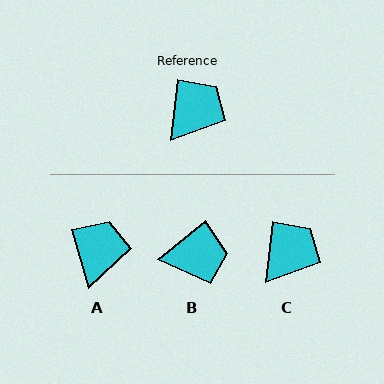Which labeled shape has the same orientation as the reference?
C.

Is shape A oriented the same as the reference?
No, it is off by about 23 degrees.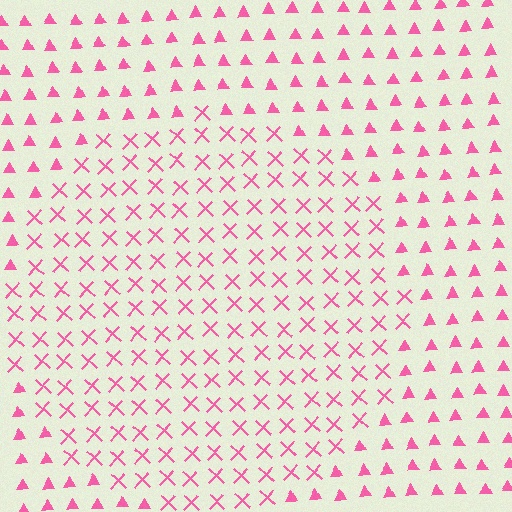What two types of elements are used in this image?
The image uses X marks inside the circle region and triangles outside it.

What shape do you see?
I see a circle.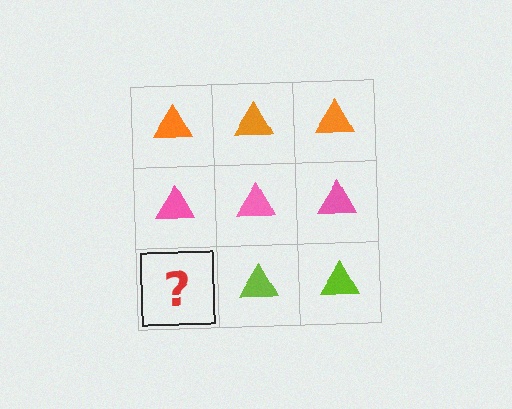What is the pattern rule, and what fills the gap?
The rule is that each row has a consistent color. The gap should be filled with a lime triangle.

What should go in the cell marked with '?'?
The missing cell should contain a lime triangle.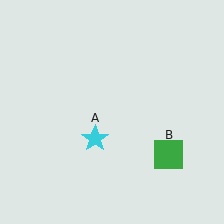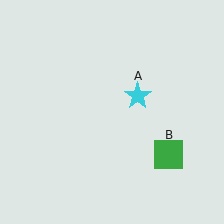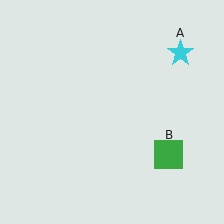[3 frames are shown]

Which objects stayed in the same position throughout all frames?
Green square (object B) remained stationary.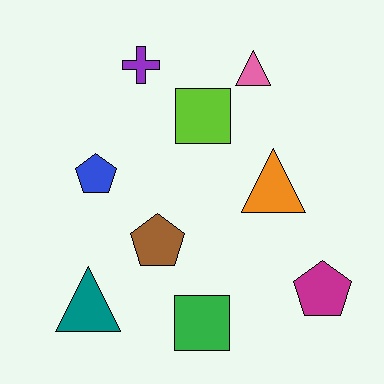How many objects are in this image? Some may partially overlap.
There are 9 objects.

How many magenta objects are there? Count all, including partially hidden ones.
There is 1 magenta object.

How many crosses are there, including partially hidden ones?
There is 1 cross.